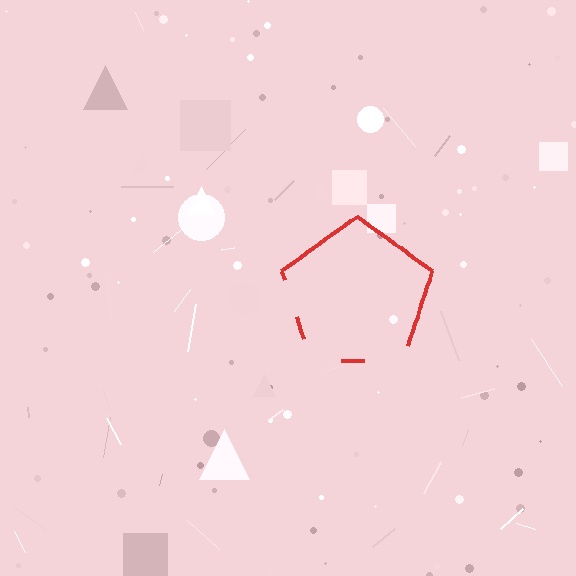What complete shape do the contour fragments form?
The contour fragments form a pentagon.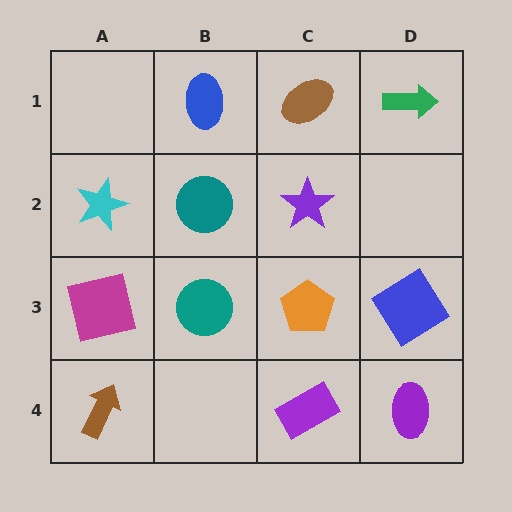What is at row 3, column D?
A blue diamond.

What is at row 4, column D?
A purple ellipse.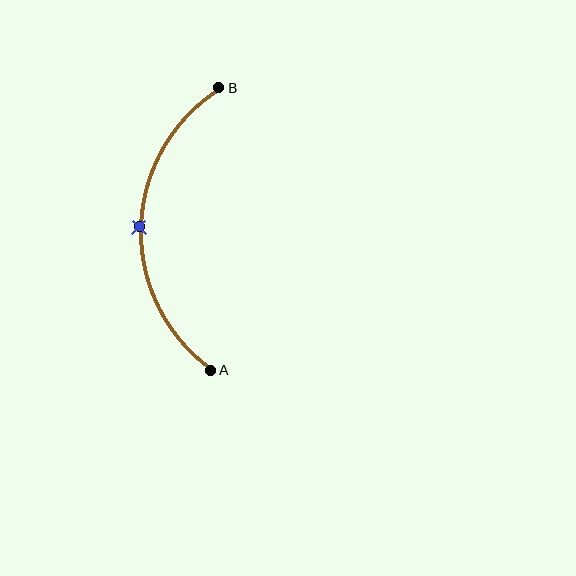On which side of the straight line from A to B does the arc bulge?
The arc bulges to the left of the straight line connecting A and B.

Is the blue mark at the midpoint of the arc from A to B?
Yes. The blue mark lies on the arc at equal arc-length from both A and B — it is the arc midpoint.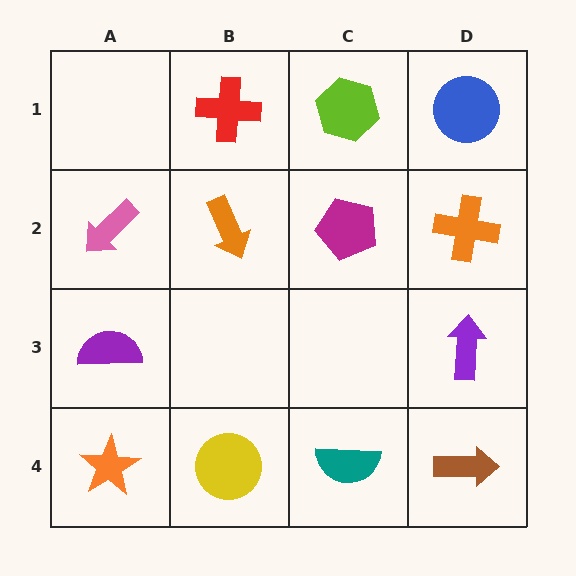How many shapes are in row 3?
2 shapes.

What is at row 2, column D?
An orange cross.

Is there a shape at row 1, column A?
No, that cell is empty.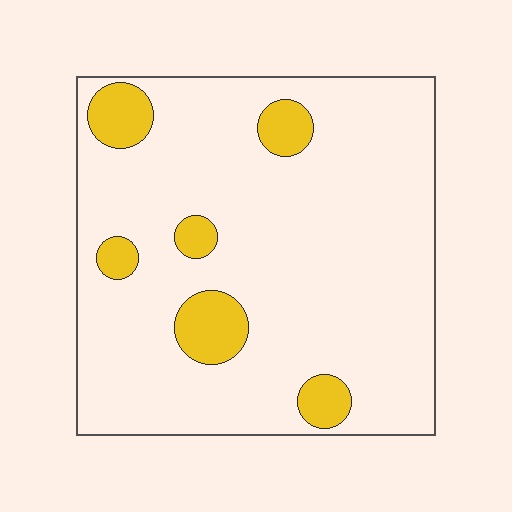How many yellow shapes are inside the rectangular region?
6.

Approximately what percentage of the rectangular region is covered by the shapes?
Approximately 10%.